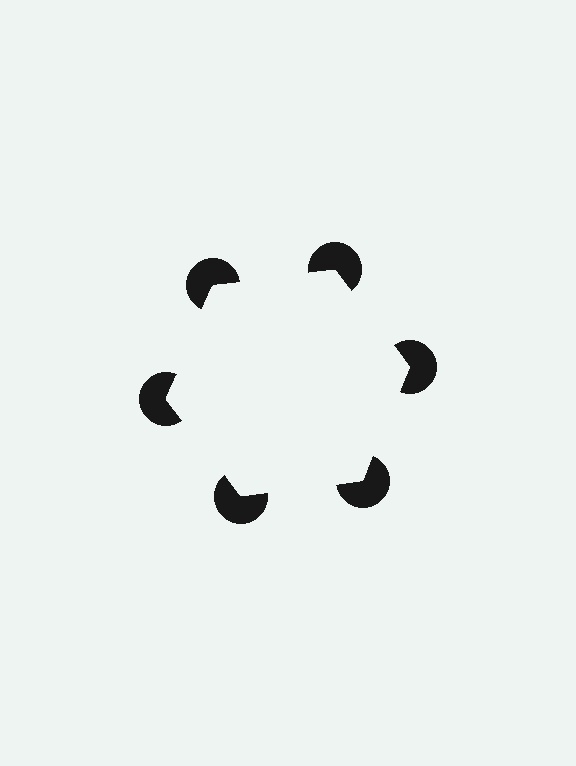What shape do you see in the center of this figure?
An illusory hexagon — its edges are inferred from the aligned wedge cuts in the pac-man discs, not physically drawn.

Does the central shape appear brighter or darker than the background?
It typically appears slightly brighter than the background, even though no actual brightness change is drawn.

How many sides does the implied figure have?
6 sides.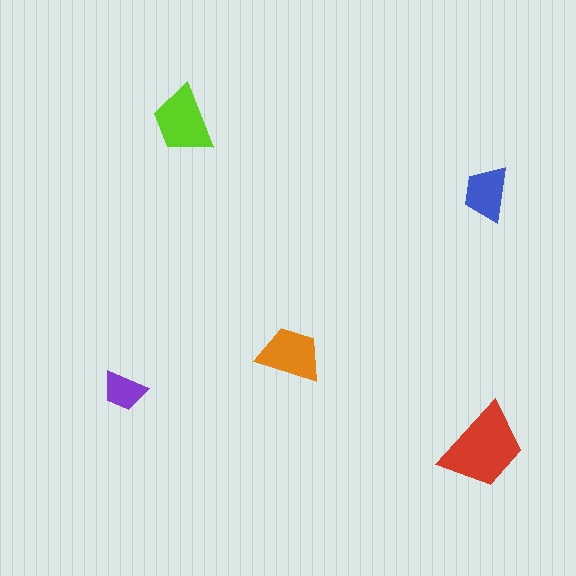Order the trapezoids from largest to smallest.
the red one, the lime one, the orange one, the blue one, the purple one.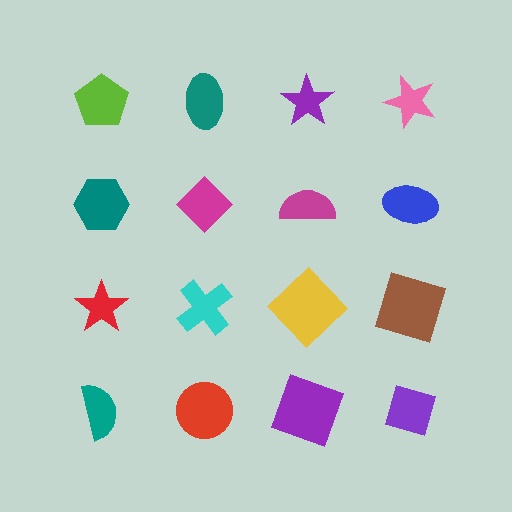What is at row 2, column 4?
A blue ellipse.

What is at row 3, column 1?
A red star.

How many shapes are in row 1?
4 shapes.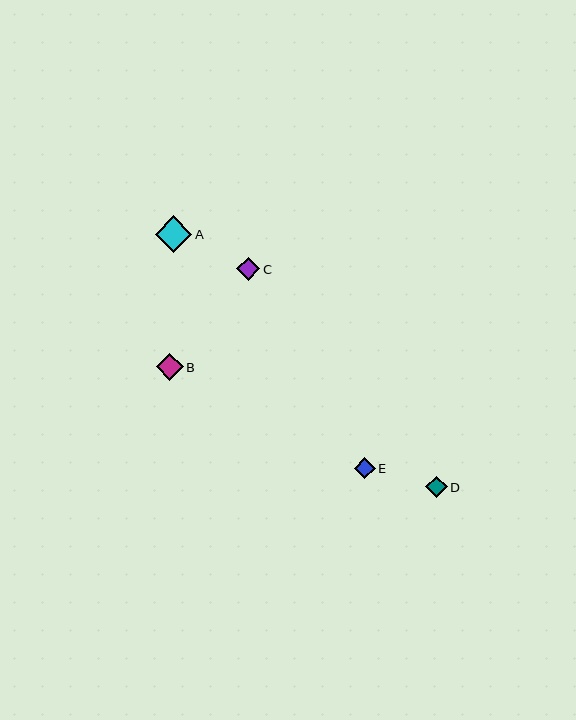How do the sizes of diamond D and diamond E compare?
Diamond D and diamond E are approximately the same size.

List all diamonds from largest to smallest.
From largest to smallest: A, B, C, D, E.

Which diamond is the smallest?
Diamond E is the smallest with a size of approximately 21 pixels.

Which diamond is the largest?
Diamond A is the largest with a size of approximately 36 pixels.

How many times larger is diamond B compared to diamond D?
Diamond B is approximately 1.2 times the size of diamond D.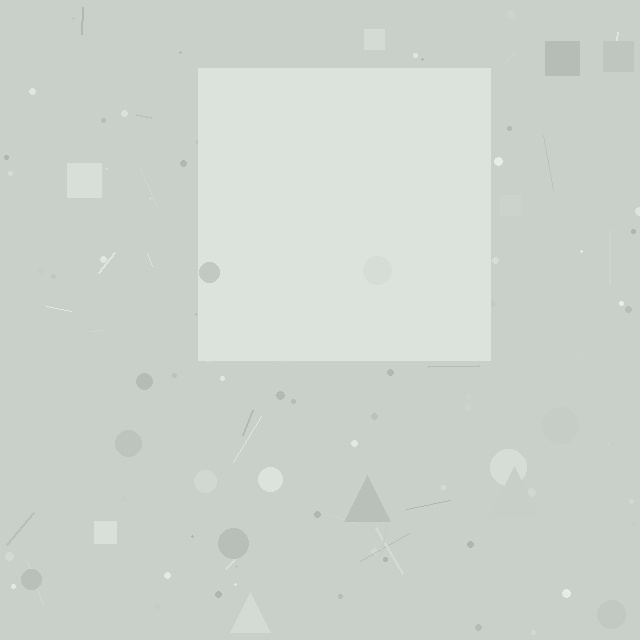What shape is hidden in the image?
A square is hidden in the image.